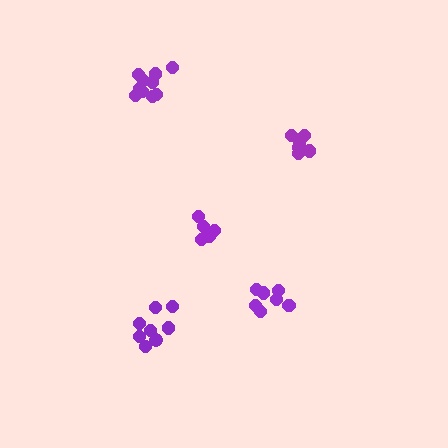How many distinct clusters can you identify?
There are 5 distinct clusters.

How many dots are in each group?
Group 1: 8 dots, Group 2: 7 dots, Group 3: 10 dots, Group 4: 6 dots, Group 5: 5 dots (36 total).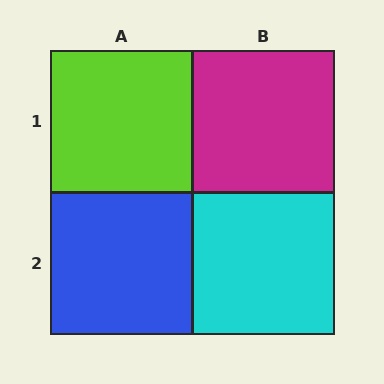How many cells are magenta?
1 cell is magenta.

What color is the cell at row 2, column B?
Cyan.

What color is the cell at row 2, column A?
Blue.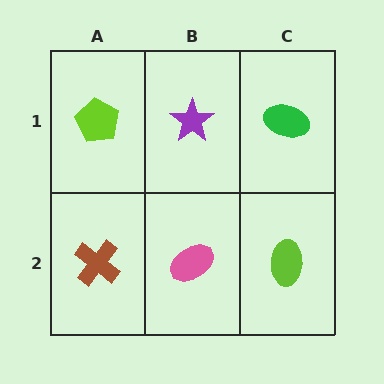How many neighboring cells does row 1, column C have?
2.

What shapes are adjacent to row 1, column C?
A lime ellipse (row 2, column C), a purple star (row 1, column B).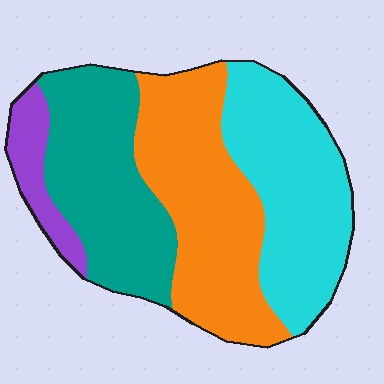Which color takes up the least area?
Purple, at roughly 10%.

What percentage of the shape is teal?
Teal covers around 30% of the shape.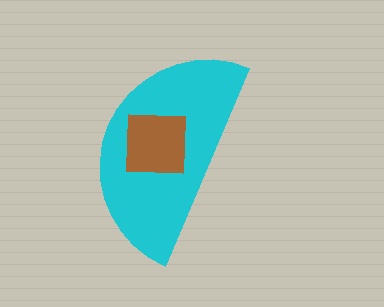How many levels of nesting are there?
2.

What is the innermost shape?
The brown square.